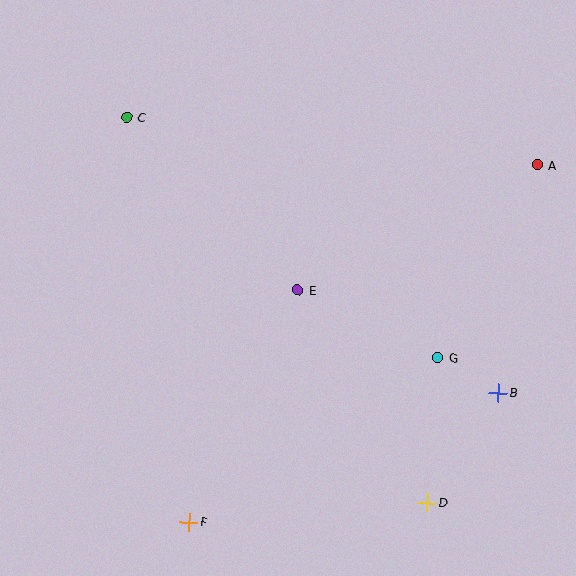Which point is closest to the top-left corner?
Point C is closest to the top-left corner.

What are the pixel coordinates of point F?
Point F is at (189, 522).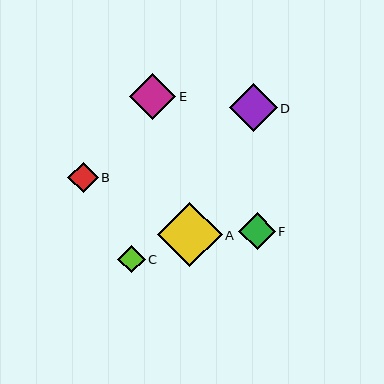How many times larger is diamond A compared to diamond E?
Diamond A is approximately 1.4 times the size of diamond E.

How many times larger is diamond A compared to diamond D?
Diamond A is approximately 1.3 times the size of diamond D.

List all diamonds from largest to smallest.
From largest to smallest: A, D, E, F, B, C.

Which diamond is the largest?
Diamond A is the largest with a size of approximately 64 pixels.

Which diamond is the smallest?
Diamond C is the smallest with a size of approximately 27 pixels.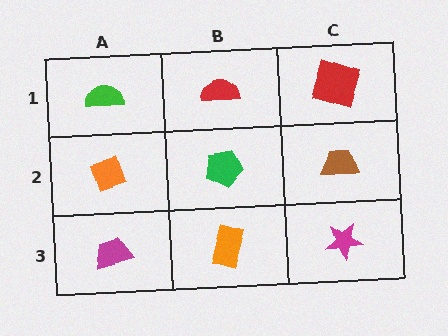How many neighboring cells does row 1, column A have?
2.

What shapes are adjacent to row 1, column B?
A green pentagon (row 2, column B), a green semicircle (row 1, column A), a red square (row 1, column C).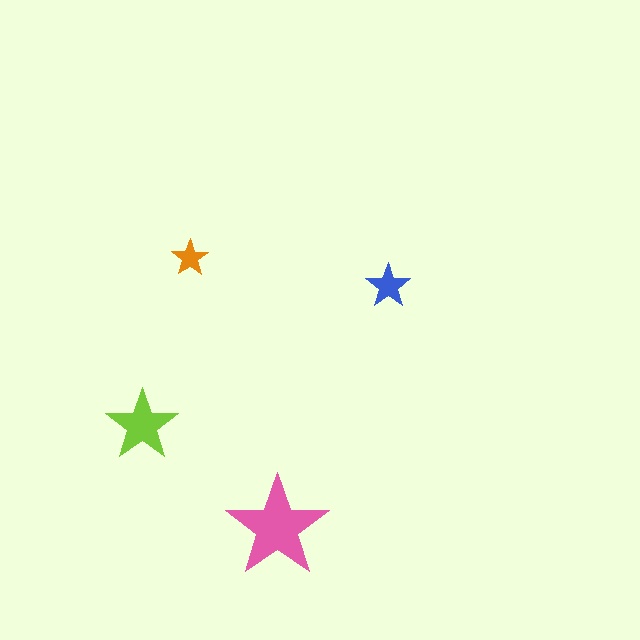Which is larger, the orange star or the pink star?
The pink one.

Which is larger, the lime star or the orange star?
The lime one.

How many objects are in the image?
There are 4 objects in the image.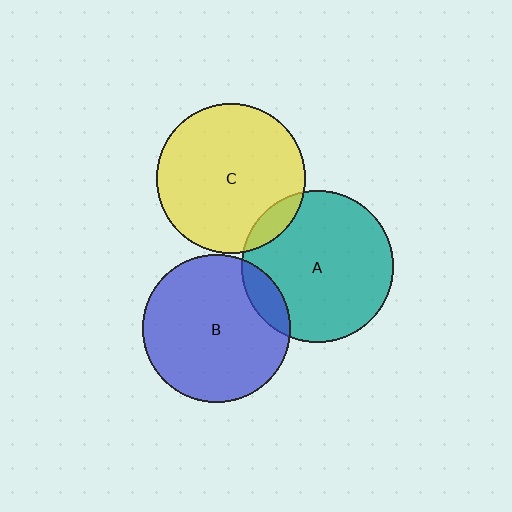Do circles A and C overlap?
Yes.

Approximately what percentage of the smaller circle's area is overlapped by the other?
Approximately 10%.